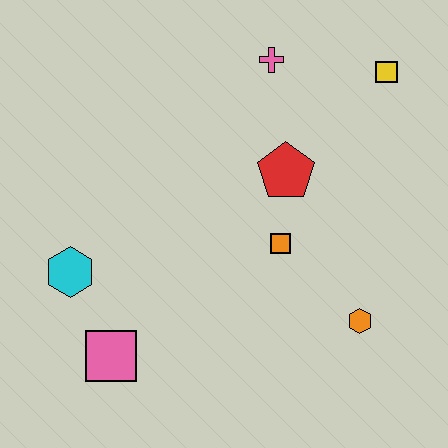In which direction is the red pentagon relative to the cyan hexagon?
The red pentagon is to the right of the cyan hexagon.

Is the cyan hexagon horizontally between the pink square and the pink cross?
No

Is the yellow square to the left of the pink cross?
No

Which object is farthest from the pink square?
The yellow square is farthest from the pink square.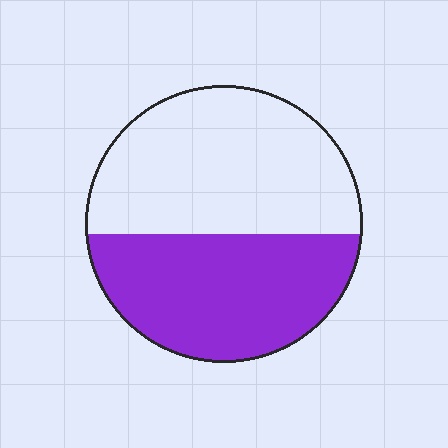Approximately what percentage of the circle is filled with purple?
Approximately 45%.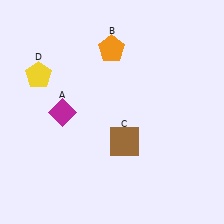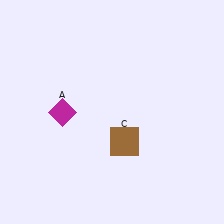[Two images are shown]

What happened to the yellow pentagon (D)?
The yellow pentagon (D) was removed in Image 2. It was in the top-left area of Image 1.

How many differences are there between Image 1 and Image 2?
There are 2 differences between the two images.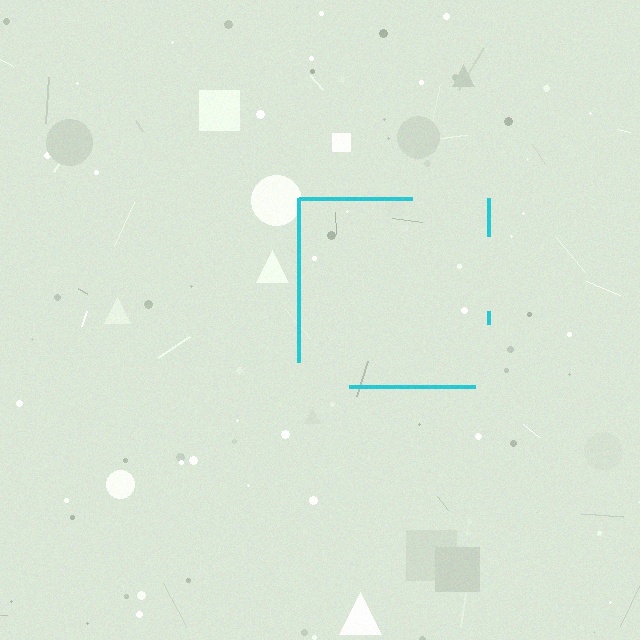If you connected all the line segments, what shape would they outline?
They would outline a square.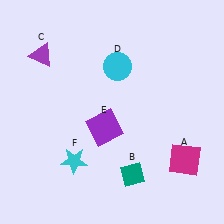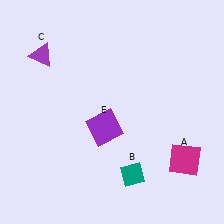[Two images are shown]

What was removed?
The cyan circle (D), the cyan star (F) were removed in Image 2.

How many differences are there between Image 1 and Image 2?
There are 2 differences between the two images.